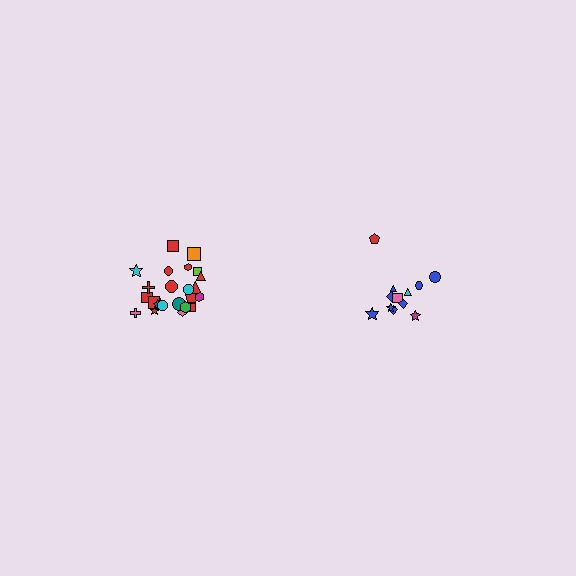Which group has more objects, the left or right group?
The left group.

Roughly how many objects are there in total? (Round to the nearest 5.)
Roughly 35 objects in total.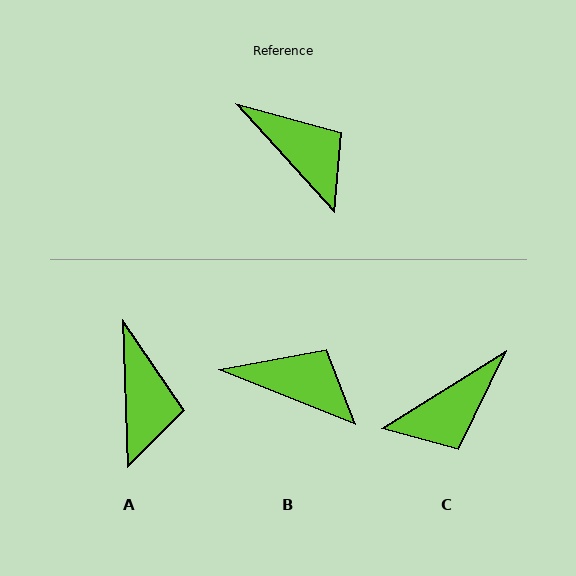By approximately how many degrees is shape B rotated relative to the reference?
Approximately 26 degrees counter-clockwise.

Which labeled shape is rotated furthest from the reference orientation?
C, about 100 degrees away.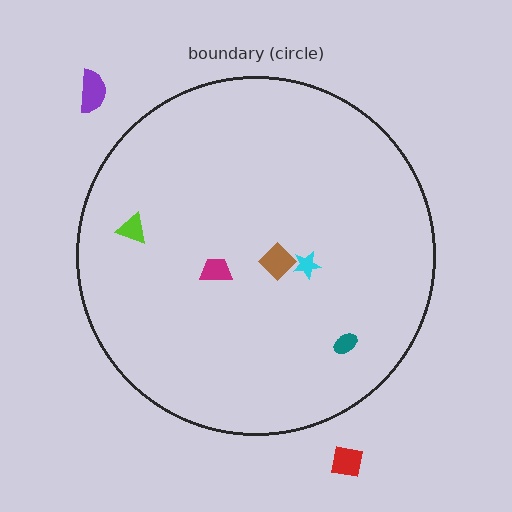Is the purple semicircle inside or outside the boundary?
Outside.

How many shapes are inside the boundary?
5 inside, 2 outside.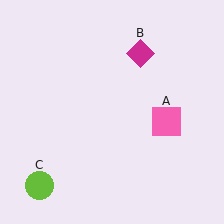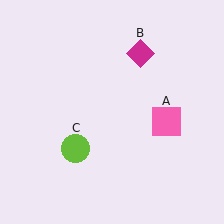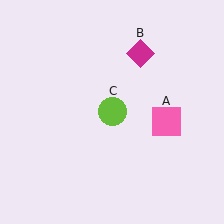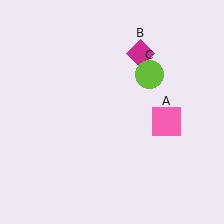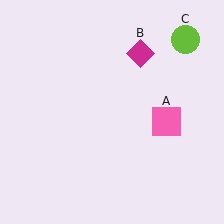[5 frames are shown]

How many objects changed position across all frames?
1 object changed position: lime circle (object C).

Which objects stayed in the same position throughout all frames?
Pink square (object A) and magenta diamond (object B) remained stationary.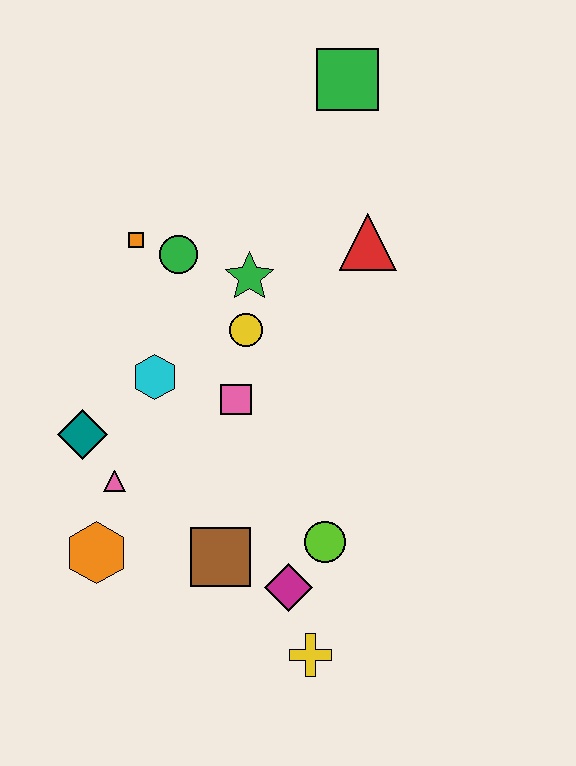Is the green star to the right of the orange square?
Yes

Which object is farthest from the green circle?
The yellow cross is farthest from the green circle.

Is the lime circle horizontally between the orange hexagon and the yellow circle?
No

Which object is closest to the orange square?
The green circle is closest to the orange square.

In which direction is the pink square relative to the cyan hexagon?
The pink square is to the right of the cyan hexagon.